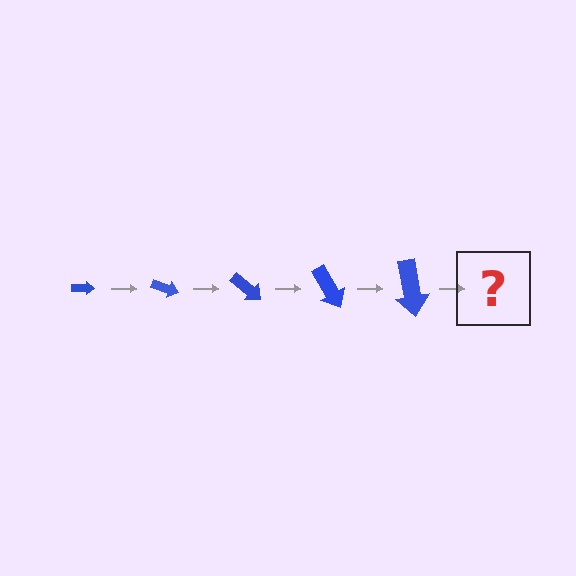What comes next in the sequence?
The next element should be an arrow, larger than the previous one and rotated 100 degrees from the start.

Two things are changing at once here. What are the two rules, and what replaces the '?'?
The two rules are that the arrow grows larger each step and it rotates 20 degrees each step. The '?' should be an arrow, larger than the previous one and rotated 100 degrees from the start.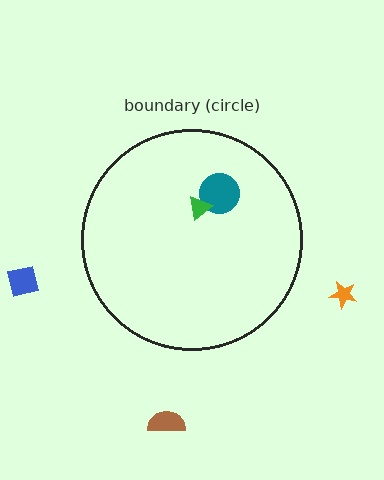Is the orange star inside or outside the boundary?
Outside.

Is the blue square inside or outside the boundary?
Outside.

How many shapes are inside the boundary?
2 inside, 3 outside.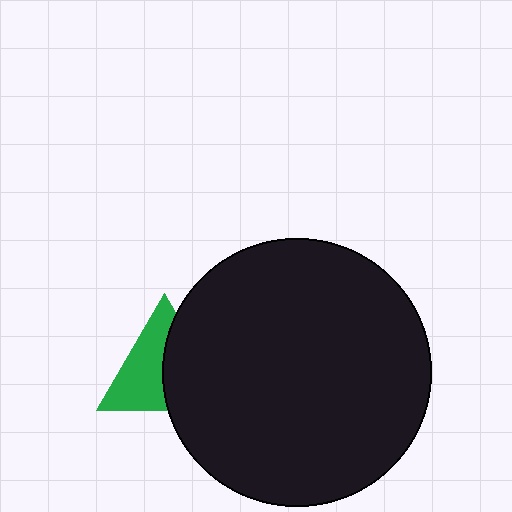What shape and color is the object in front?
The object in front is a black circle.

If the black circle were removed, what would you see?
You would see the complete green triangle.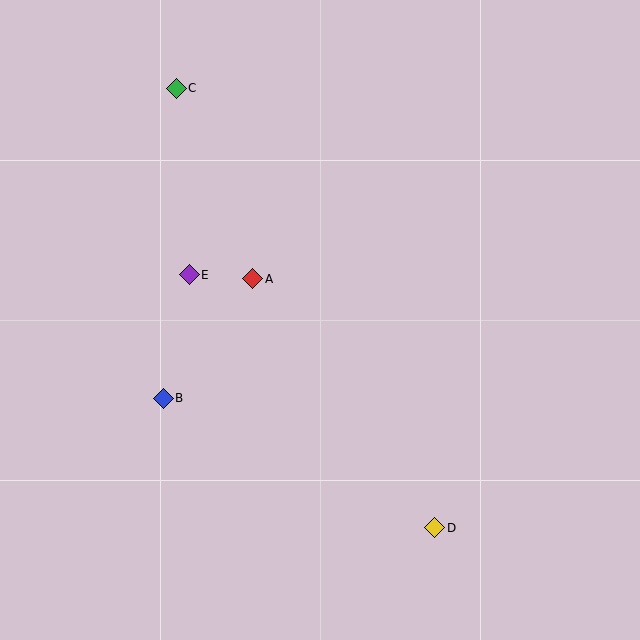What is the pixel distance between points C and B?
The distance between C and B is 310 pixels.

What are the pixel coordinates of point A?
Point A is at (253, 279).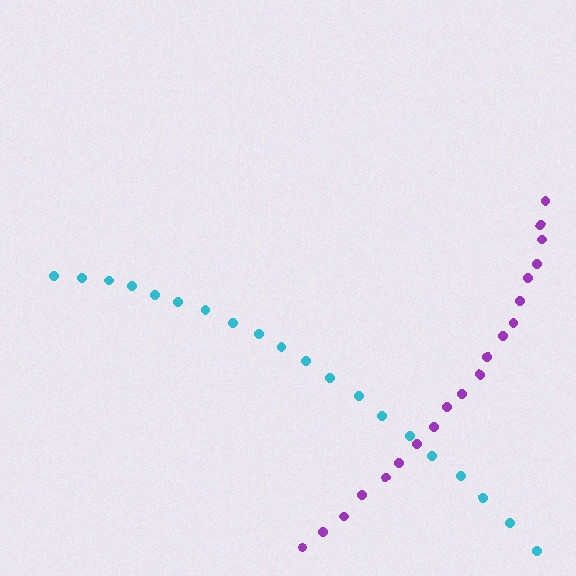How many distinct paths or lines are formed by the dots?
There are 2 distinct paths.